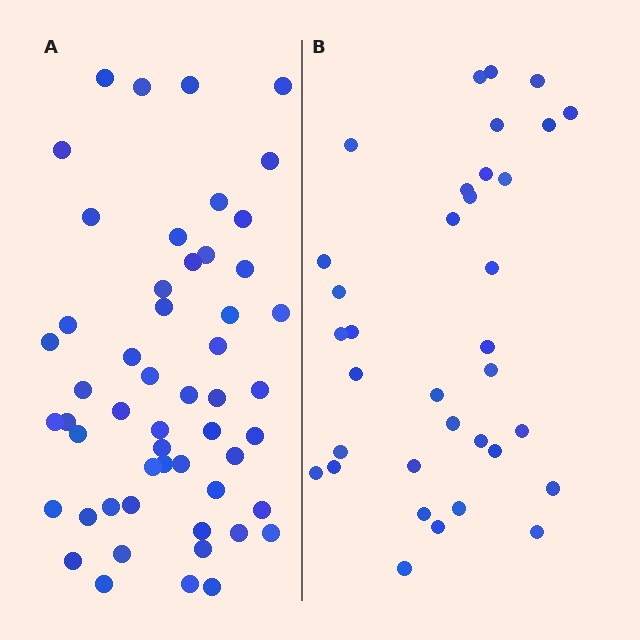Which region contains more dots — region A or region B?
Region A (the left region) has more dots.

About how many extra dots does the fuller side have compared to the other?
Region A has approximately 20 more dots than region B.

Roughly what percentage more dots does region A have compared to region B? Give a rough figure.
About 50% more.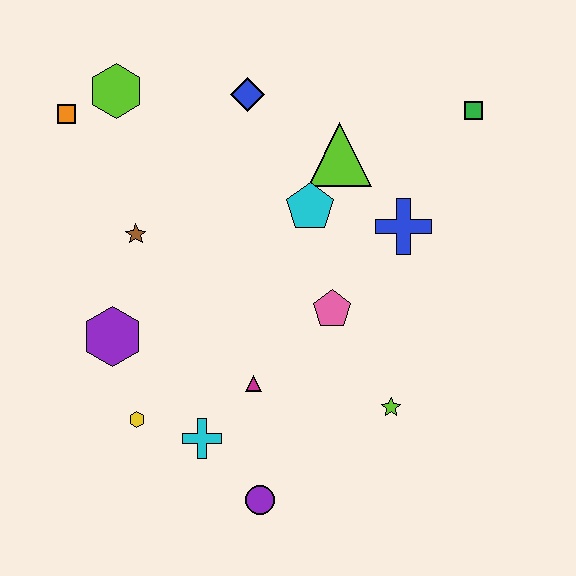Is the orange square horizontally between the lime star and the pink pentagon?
No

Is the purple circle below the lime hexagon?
Yes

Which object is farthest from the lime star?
The orange square is farthest from the lime star.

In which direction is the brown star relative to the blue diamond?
The brown star is below the blue diamond.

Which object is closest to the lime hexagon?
The orange square is closest to the lime hexagon.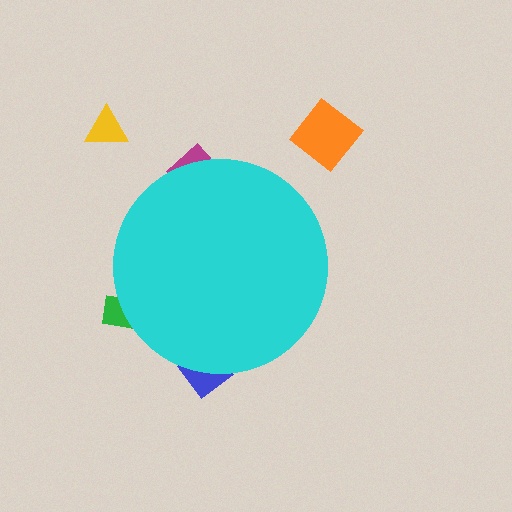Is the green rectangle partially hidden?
Yes, the green rectangle is partially hidden behind the cyan circle.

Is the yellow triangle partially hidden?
No, the yellow triangle is fully visible.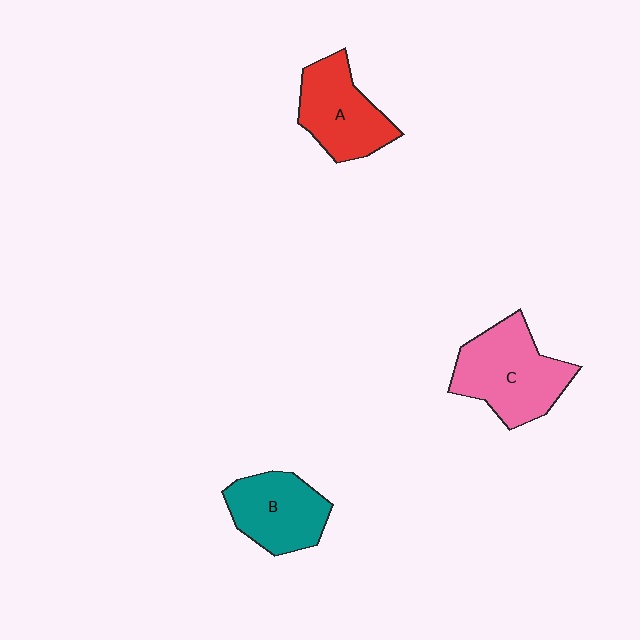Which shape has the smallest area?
Shape B (teal).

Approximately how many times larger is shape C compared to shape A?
Approximately 1.3 times.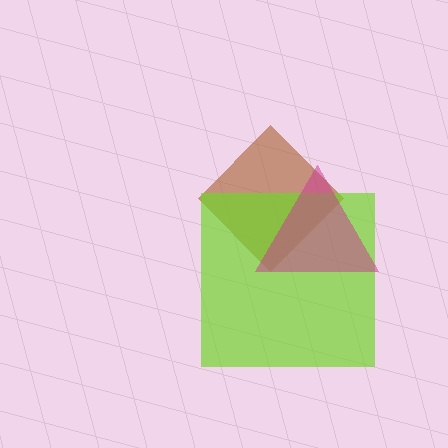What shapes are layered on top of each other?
The layered shapes are: a brown diamond, a lime square, a magenta triangle.